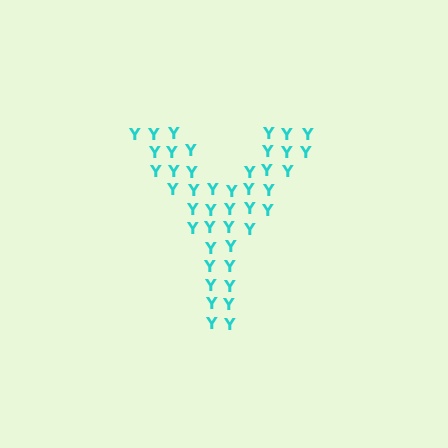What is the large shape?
The large shape is the letter Y.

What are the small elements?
The small elements are letter Y's.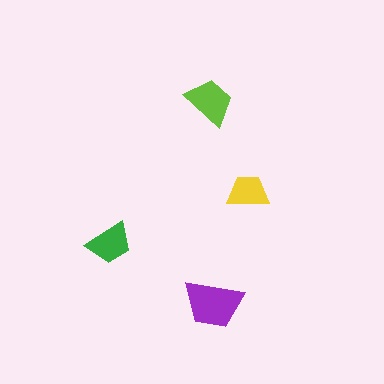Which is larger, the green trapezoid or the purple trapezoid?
The purple one.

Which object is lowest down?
The purple trapezoid is bottommost.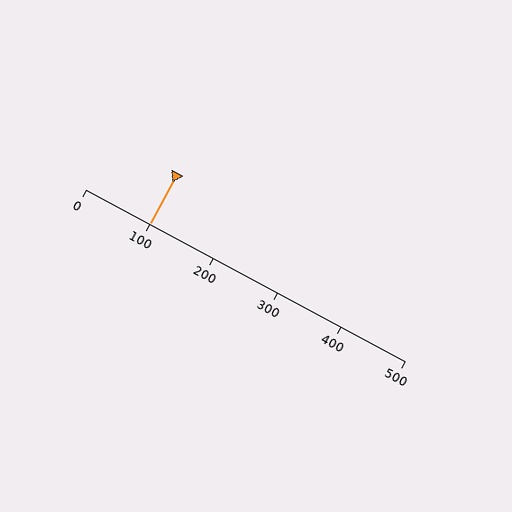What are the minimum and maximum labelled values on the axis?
The axis runs from 0 to 500.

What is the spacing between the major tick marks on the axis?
The major ticks are spaced 100 apart.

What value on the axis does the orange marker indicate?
The marker indicates approximately 100.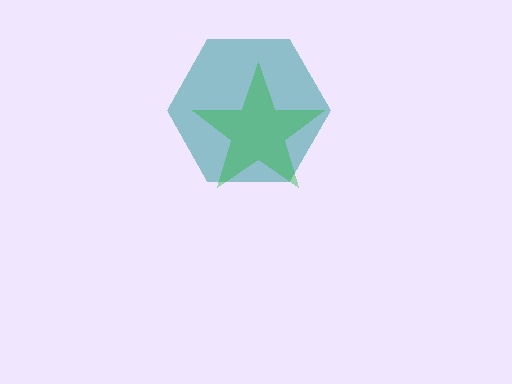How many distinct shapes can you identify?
There are 2 distinct shapes: a teal hexagon, a green star.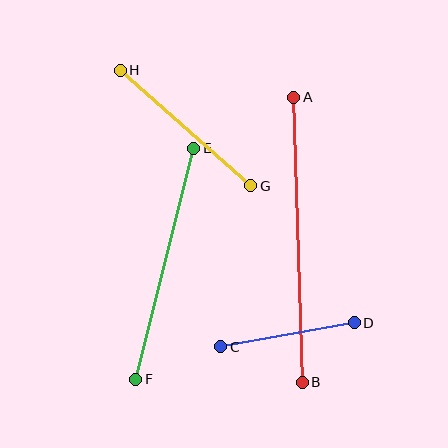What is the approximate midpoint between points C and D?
The midpoint is at approximately (287, 335) pixels.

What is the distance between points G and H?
The distance is approximately 174 pixels.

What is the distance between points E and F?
The distance is approximately 238 pixels.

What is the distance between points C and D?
The distance is approximately 135 pixels.